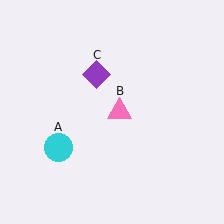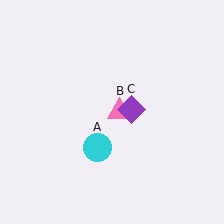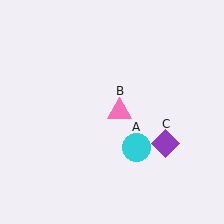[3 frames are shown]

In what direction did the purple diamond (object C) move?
The purple diamond (object C) moved down and to the right.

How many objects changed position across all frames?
2 objects changed position: cyan circle (object A), purple diamond (object C).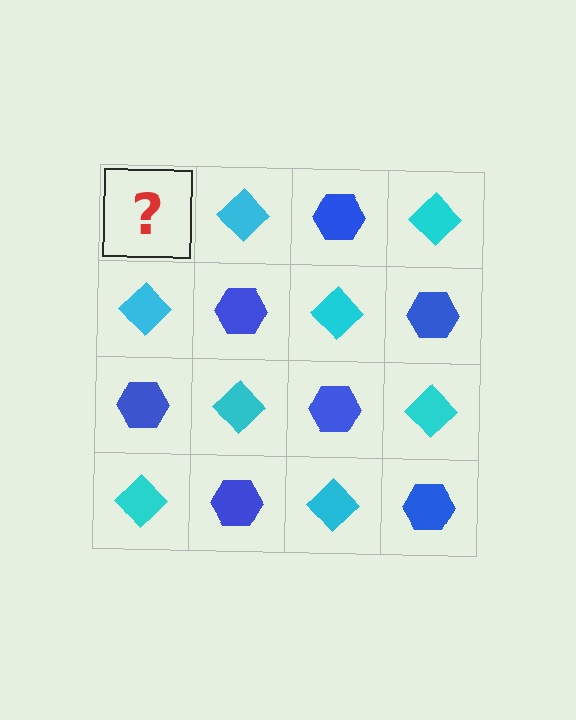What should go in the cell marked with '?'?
The missing cell should contain a blue hexagon.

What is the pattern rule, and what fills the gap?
The rule is that it alternates blue hexagon and cyan diamond in a checkerboard pattern. The gap should be filled with a blue hexagon.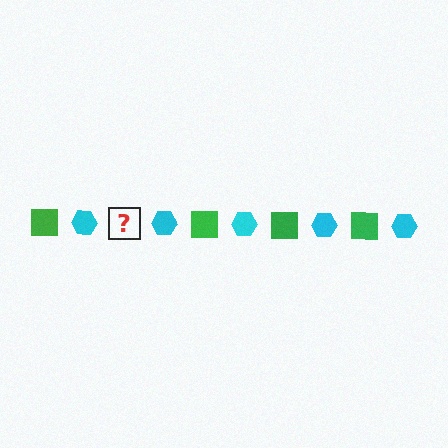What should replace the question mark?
The question mark should be replaced with a green square.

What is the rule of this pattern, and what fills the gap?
The rule is that the pattern alternates between green square and cyan hexagon. The gap should be filled with a green square.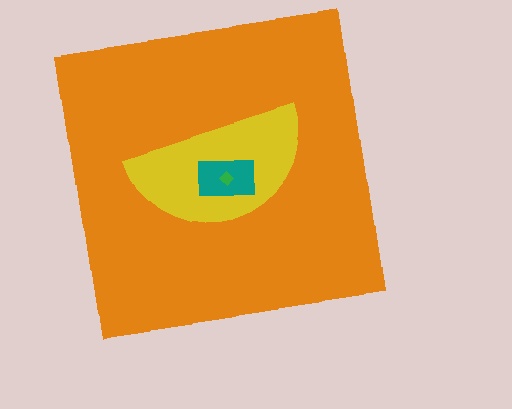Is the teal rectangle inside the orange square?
Yes.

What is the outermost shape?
The orange square.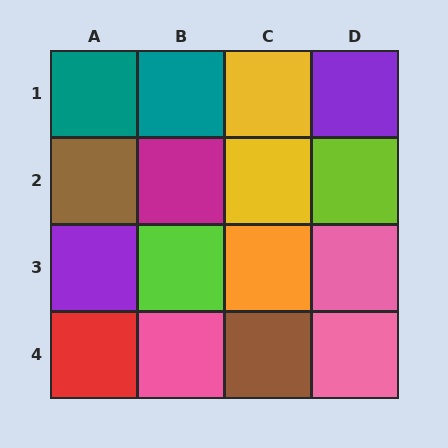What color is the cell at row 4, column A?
Red.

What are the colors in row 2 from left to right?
Brown, magenta, yellow, lime.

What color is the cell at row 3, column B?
Lime.